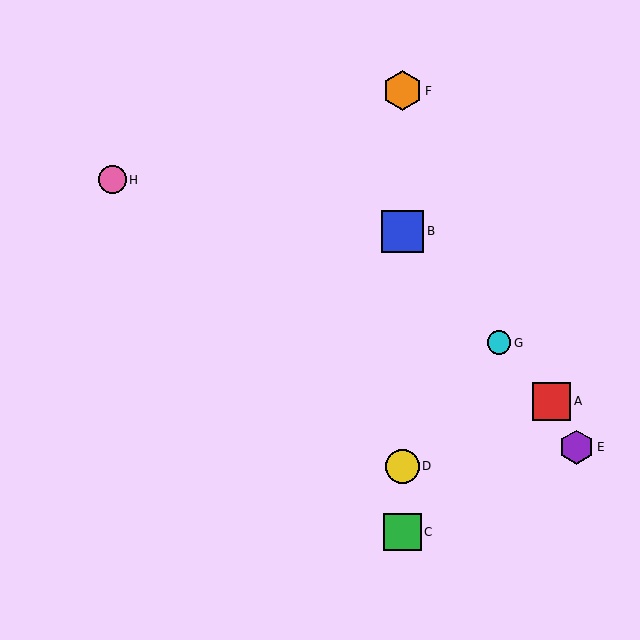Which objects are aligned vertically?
Objects B, C, D, F are aligned vertically.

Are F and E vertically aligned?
No, F is at x≈402 and E is at x≈576.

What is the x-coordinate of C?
Object C is at x≈402.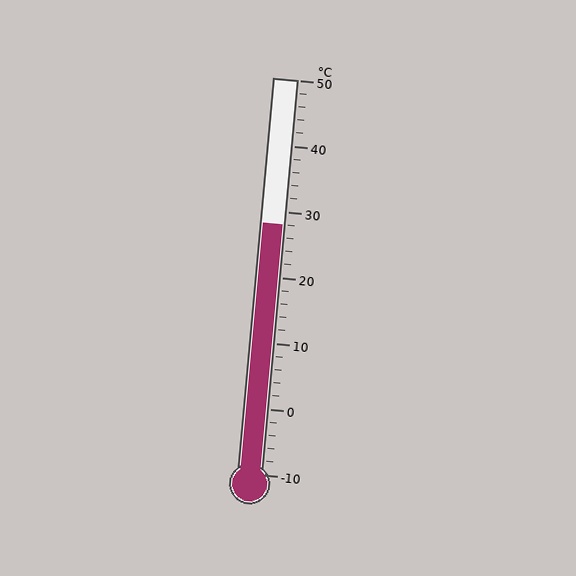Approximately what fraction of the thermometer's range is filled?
The thermometer is filled to approximately 65% of its range.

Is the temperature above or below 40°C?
The temperature is below 40°C.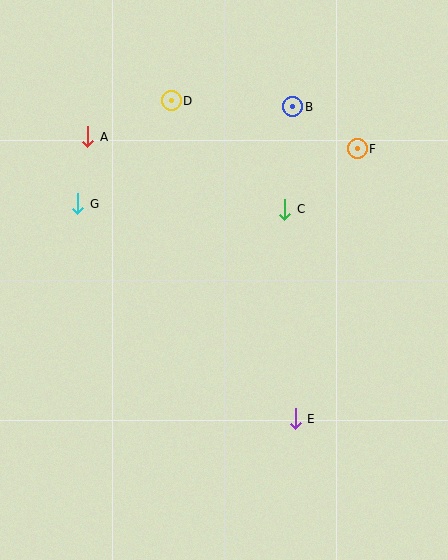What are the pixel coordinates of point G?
Point G is at (78, 204).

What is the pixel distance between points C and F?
The distance between C and F is 94 pixels.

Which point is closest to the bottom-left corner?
Point E is closest to the bottom-left corner.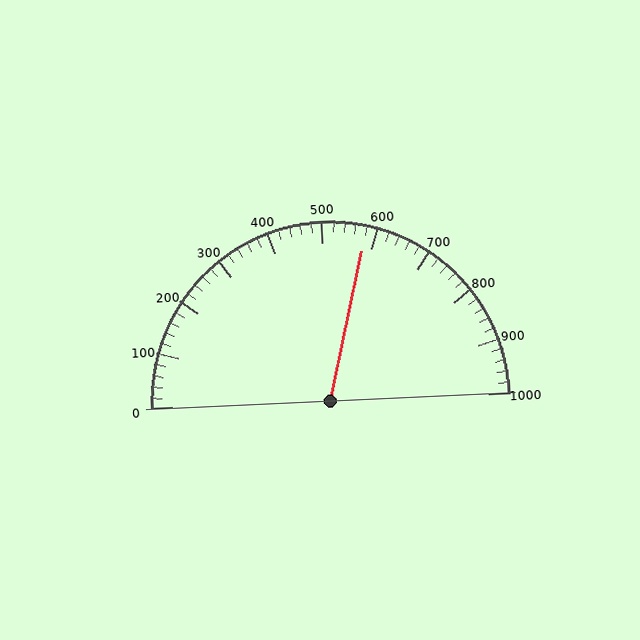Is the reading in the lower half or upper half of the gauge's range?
The reading is in the upper half of the range (0 to 1000).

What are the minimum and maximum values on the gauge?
The gauge ranges from 0 to 1000.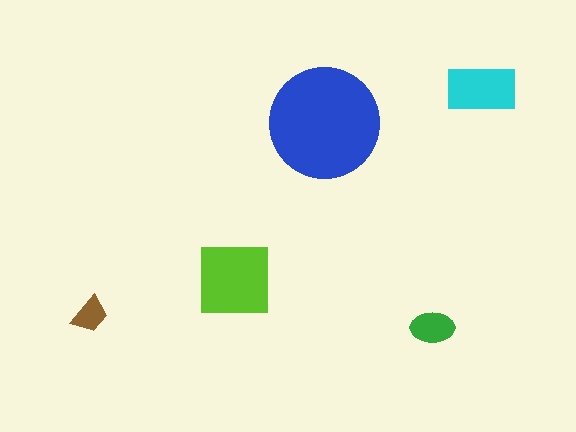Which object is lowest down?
The green ellipse is bottommost.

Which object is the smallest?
The brown trapezoid.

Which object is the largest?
The blue circle.